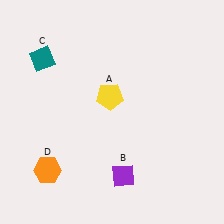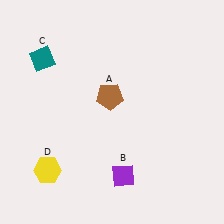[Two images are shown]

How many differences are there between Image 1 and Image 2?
There are 2 differences between the two images.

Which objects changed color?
A changed from yellow to brown. D changed from orange to yellow.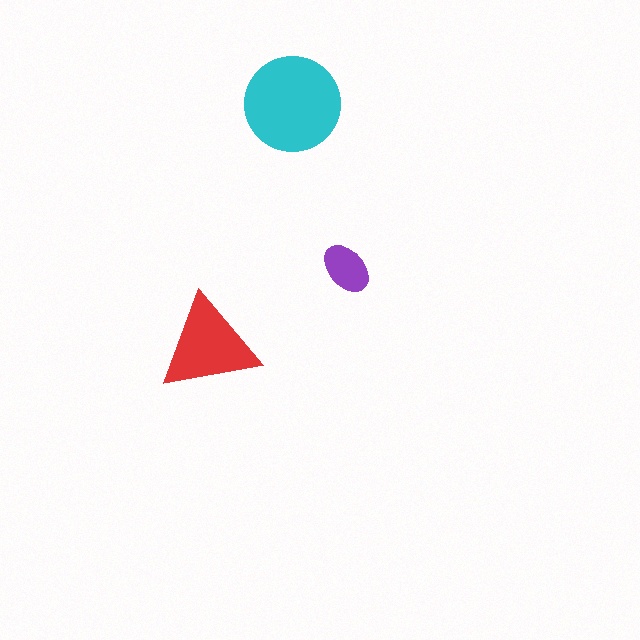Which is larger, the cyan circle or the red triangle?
The cyan circle.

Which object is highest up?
The cyan circle is topmost.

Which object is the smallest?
The purple ellipse.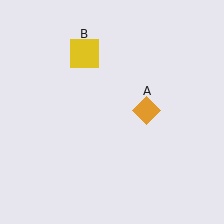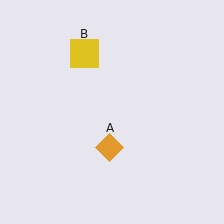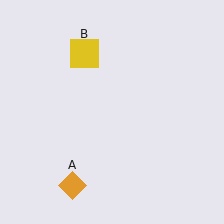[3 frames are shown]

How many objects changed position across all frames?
1 object changed position: orange diamond (object A).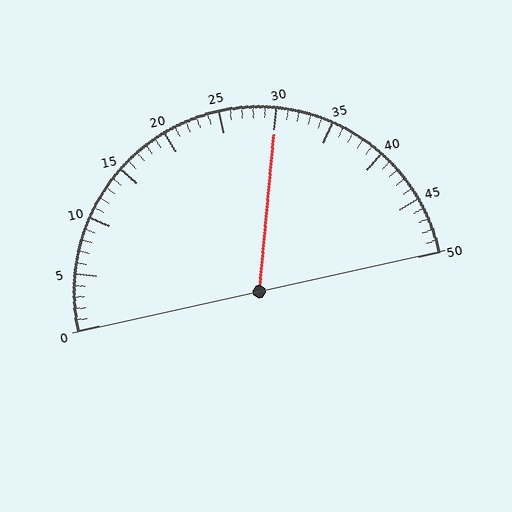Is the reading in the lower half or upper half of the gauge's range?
The reading is in the upper half of the range (0 to 50).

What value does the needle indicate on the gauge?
The needle indicates approximately 30.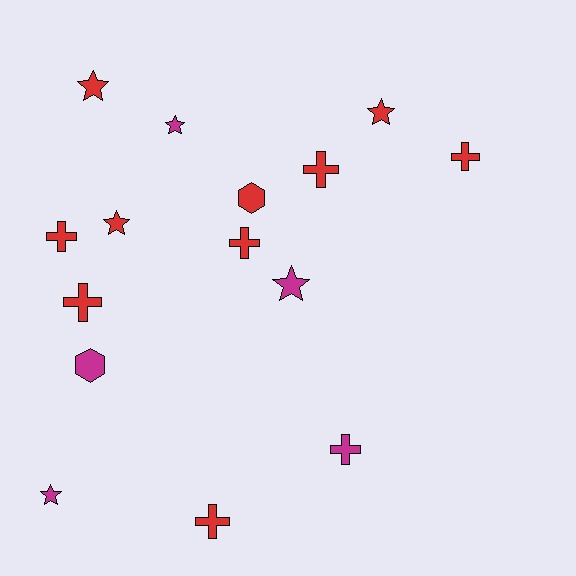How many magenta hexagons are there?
There is 1 magenta hexagon.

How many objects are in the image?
There are 15 objects.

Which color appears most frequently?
Red, with 10 objects.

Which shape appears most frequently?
Cross, with 7 objects.